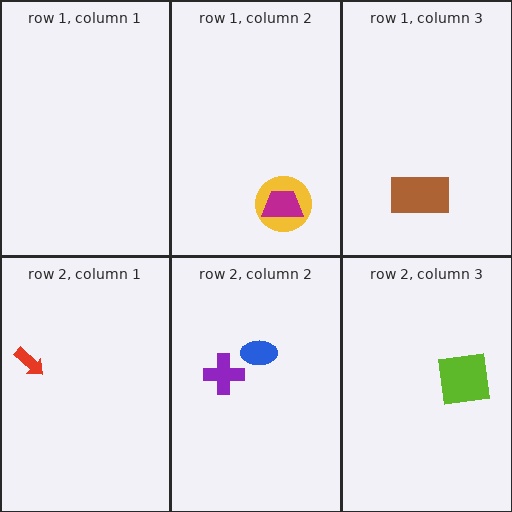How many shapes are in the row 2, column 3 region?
1.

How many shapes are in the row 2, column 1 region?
1.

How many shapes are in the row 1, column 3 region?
1.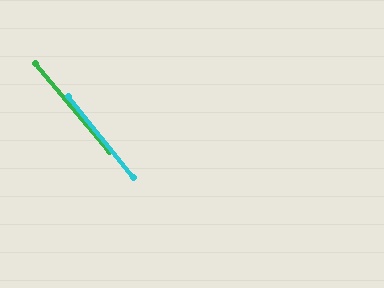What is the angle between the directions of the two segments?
Approximately 2 degrees.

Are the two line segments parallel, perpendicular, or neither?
Parallel — their directions differ by only 1.7°.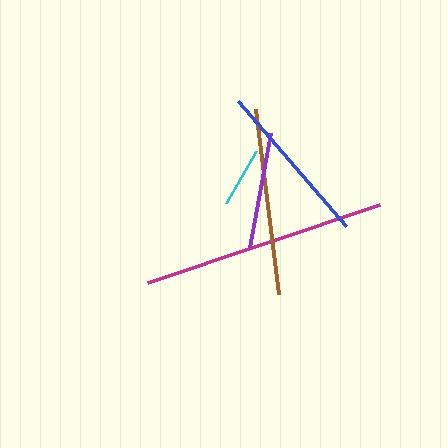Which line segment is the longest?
The magenta line is the longest at approximately 245 pixels.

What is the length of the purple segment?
The purple segment is approximately 115 pixels long.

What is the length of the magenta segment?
The magenta segment is approximately 245 pixels long.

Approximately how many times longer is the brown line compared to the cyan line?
The brown line is approximately 3.1 times the length of the cyan line.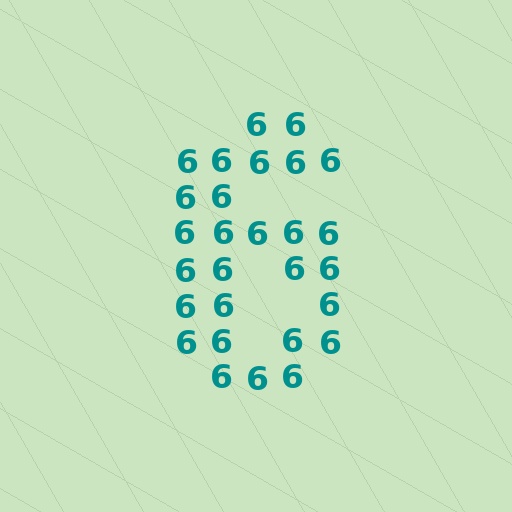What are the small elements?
The small elements are digit 6's.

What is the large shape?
The large shape is the digit 6.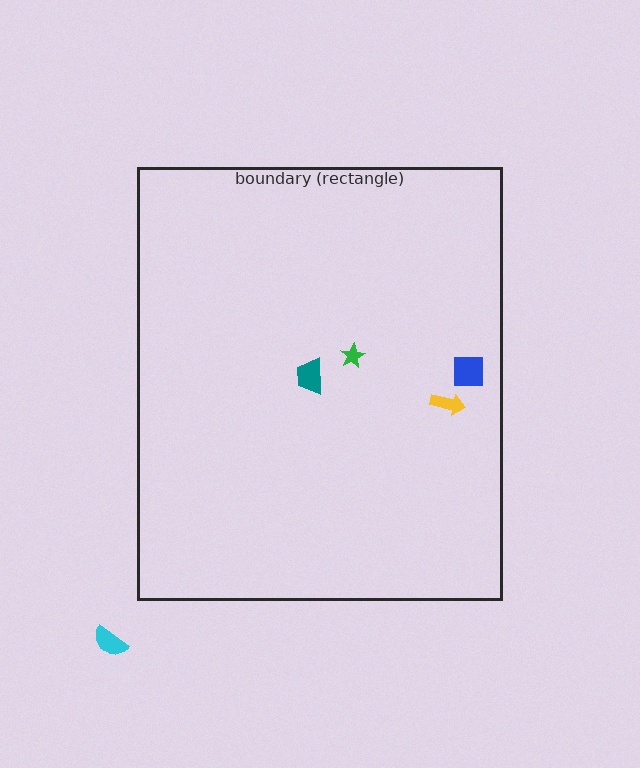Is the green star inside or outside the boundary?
Inside.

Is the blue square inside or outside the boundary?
Inside.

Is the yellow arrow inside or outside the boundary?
Inside.